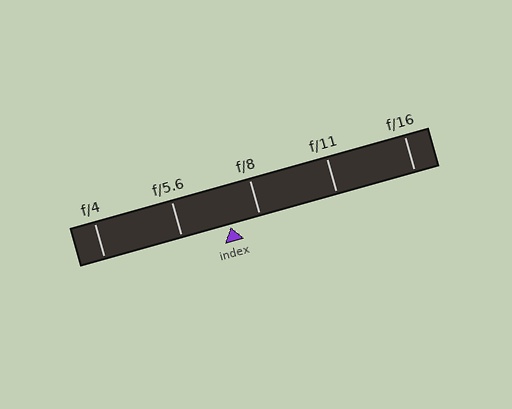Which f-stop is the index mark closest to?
The index mark is closest to f/8.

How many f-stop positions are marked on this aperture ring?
There are 5 f-stop positions marked.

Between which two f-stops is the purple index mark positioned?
The index mark is between f/5.6 and f/8.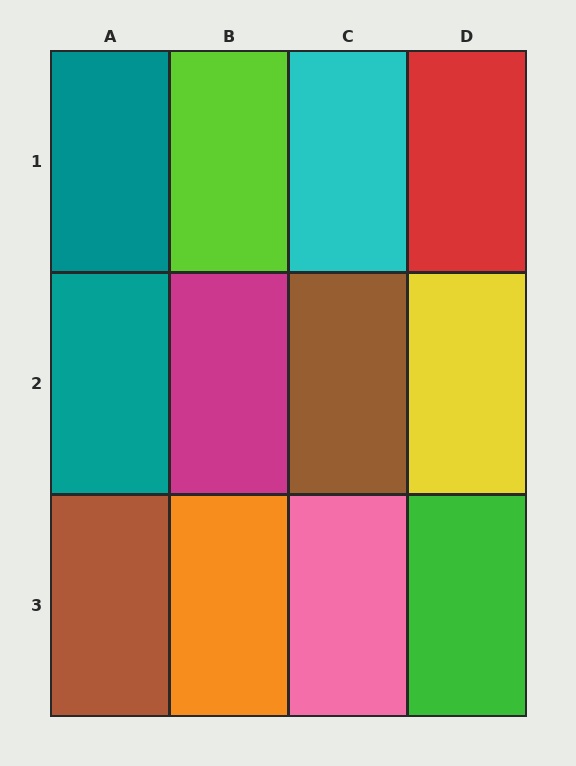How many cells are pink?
1 cell is pink.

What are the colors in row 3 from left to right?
Brown, orange, pink, green.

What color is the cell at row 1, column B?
Lime.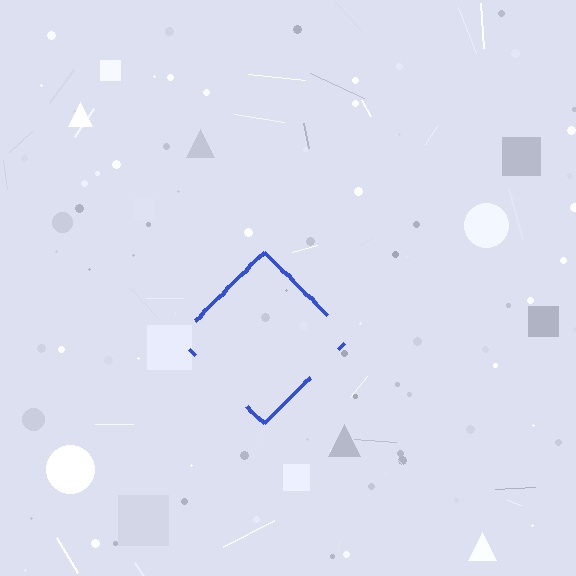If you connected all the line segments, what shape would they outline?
They would outline a diamond.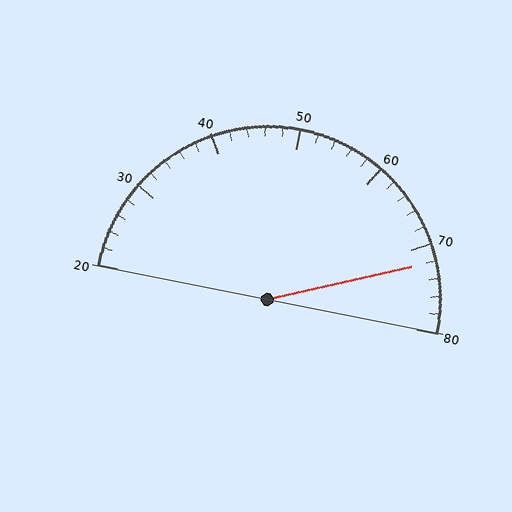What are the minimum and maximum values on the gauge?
The gauge ranges from 20 to 80.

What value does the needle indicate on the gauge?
The needle indicates approximately 72.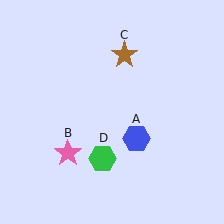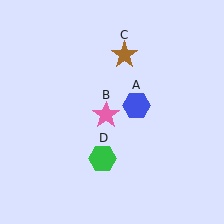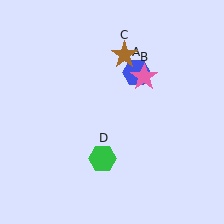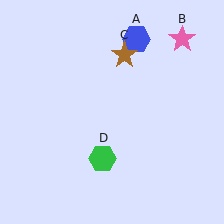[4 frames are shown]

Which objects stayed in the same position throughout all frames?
Brown star (object C) and green hexagon (object D) remained stationary.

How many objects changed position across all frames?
2 objects changed position: blue hexagon (object A), pink star (object B).